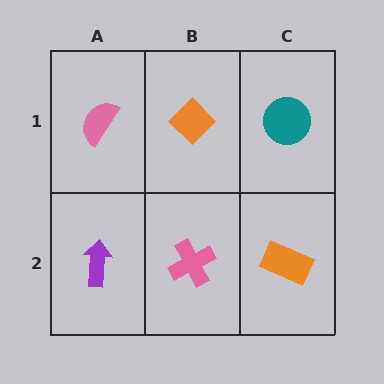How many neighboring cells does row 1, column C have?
2.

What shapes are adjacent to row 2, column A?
A pink semicircle (row 1, column A), a pink cross (row 2, column B).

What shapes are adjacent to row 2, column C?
A teal circle (row 1, column C), a pink cross (row 2, column B).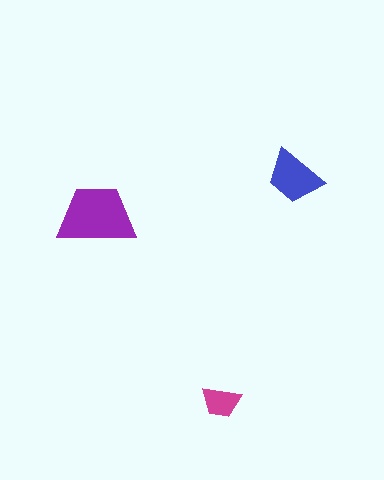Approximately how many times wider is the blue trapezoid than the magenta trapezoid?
About 1.5 times wider.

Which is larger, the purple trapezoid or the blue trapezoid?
The purple one.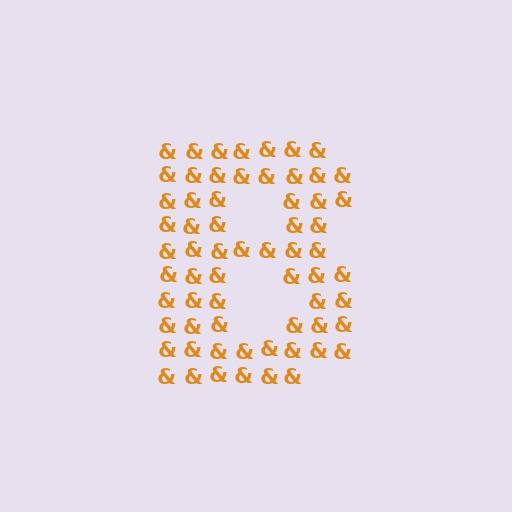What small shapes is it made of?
It is made of small ampersands.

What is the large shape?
The large shape is the letter B.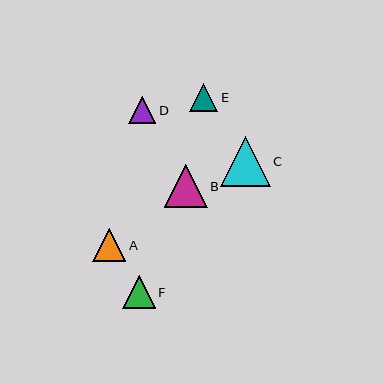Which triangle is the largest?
Triangle C is the largest with a size of approximately 50 pixels.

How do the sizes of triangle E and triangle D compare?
Triangle E and triangle D are approximately the same size.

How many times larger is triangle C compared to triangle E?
Triangle C is approximately 1.8 times the size of triangle E.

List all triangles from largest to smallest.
From largest to smallest: C, B, A, F, E, D.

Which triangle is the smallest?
Triangle D is the smallest with a size of approximately 27 pixels.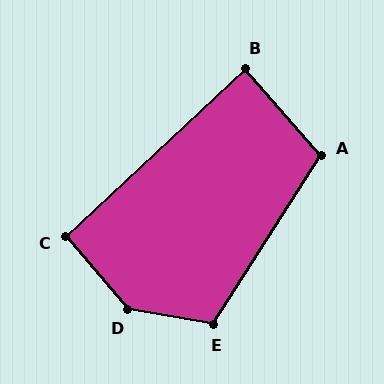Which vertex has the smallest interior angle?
B, at approximately 88 degrees.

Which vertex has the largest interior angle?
D, at approximately 140 degrees.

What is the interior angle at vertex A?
Approximately 106 degrees (obtuse).